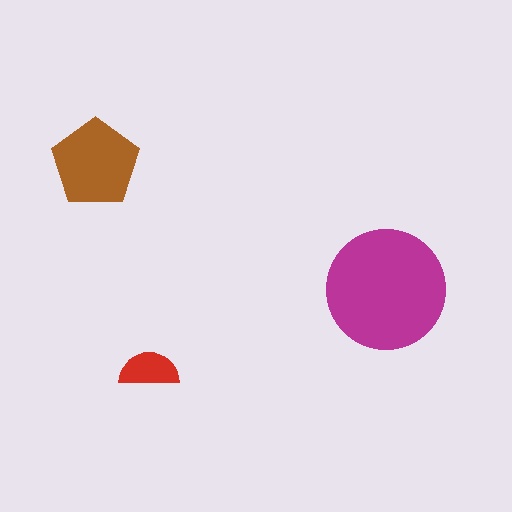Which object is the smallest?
The red semicircle.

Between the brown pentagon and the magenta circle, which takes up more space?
The magenta circle.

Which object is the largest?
The magenta circle.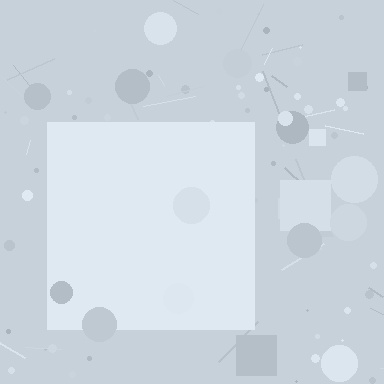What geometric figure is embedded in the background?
A square is embedded in the background.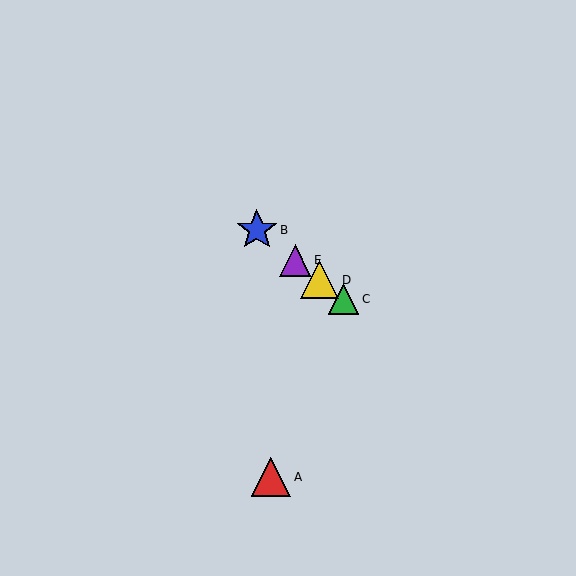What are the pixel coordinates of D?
Object D is at (320, 280).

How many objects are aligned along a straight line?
4 objects (B, C, D, E) are aligned along a straight line.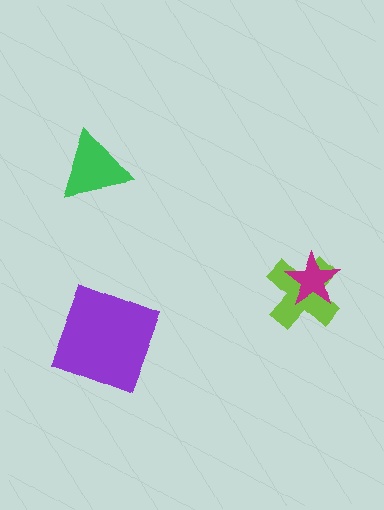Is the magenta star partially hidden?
No, no other shape covers it.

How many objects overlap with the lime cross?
1 object overlaps with the lime cross.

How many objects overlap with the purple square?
0 objects overlap with the purple square.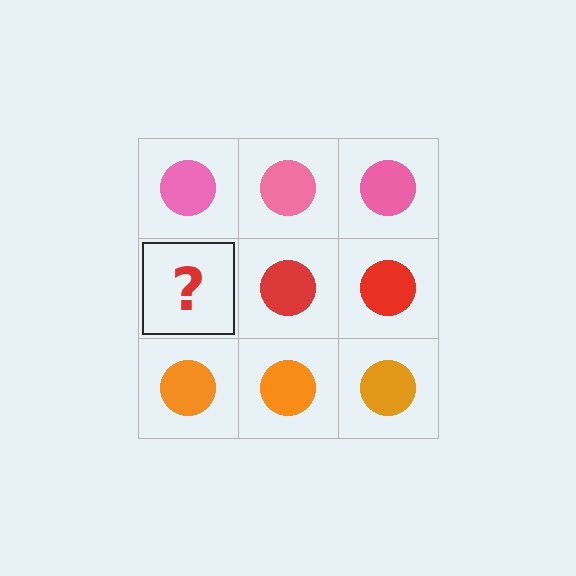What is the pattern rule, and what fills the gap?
The rule is that each row has a consistent color. The gap should be filled with a red circle.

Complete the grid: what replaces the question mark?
The question mark should be replaced with a red circle.